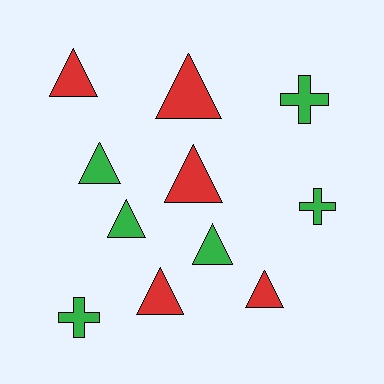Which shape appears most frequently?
Triangle, with 8 objects.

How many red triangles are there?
There are 5 red triangles.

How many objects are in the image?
There are 11 objects.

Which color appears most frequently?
Green, with 6 objects.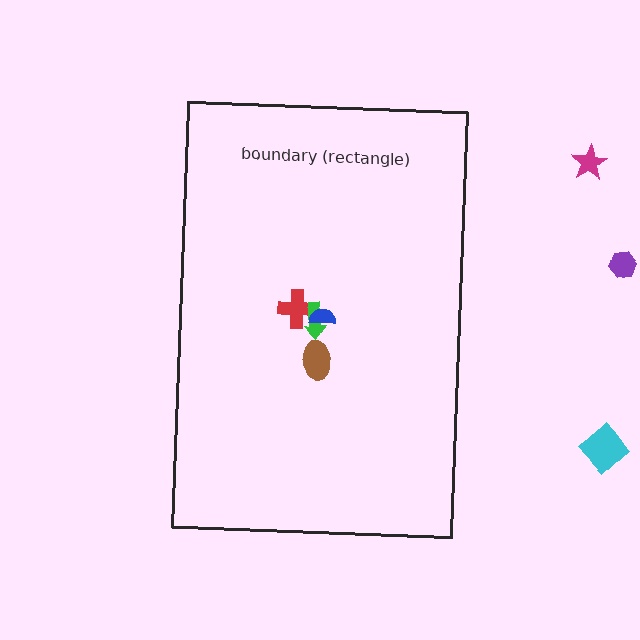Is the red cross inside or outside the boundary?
Inside.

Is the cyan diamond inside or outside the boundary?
Outside.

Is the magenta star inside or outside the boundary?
Outside.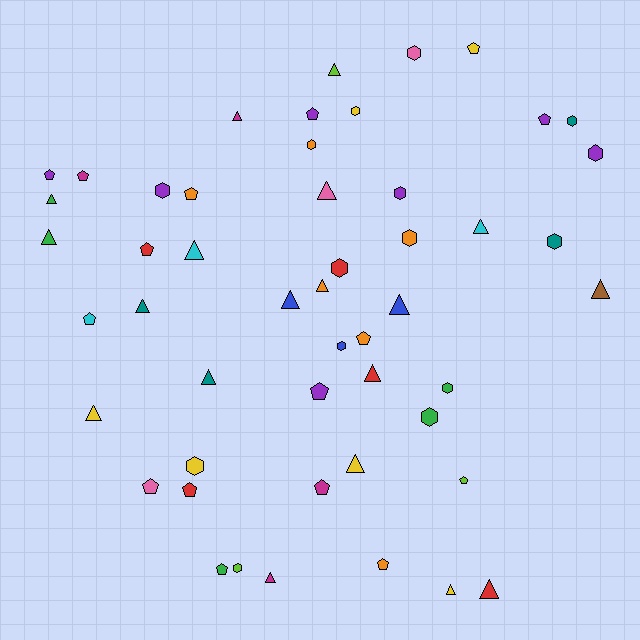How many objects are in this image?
There are 50 objects.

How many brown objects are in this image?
There is 1 brown object.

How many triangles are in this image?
There are 19 triangles.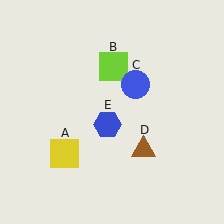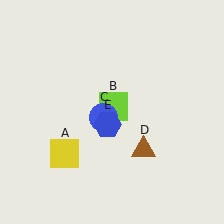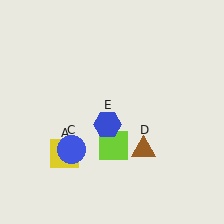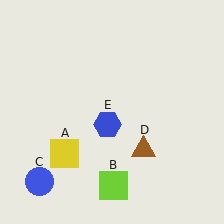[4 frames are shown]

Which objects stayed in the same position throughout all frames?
Yellow square (object A) and brown triangle (object D) and blue hexagon (object E) remained stationary.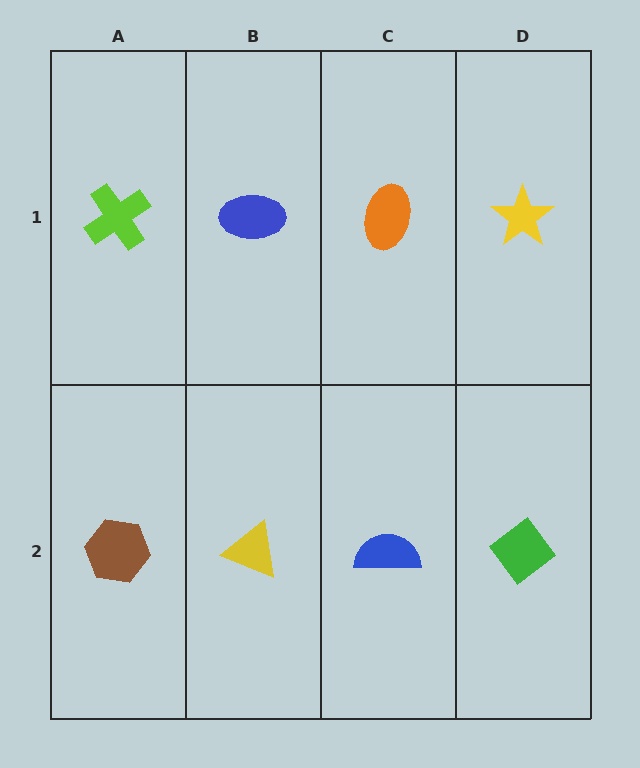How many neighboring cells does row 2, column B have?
3.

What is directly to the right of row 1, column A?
A blue ellipse.